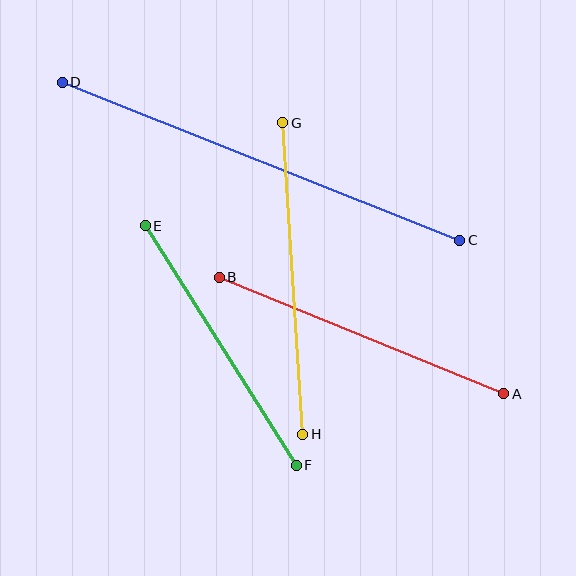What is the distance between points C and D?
The distance is approximately 428 pixels.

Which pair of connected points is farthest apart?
Points C and D are farthest apart.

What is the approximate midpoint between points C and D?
The midpoint is at approximately (261, 161) pixels.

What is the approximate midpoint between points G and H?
The midpoint is at approximately (293, 278) pixels.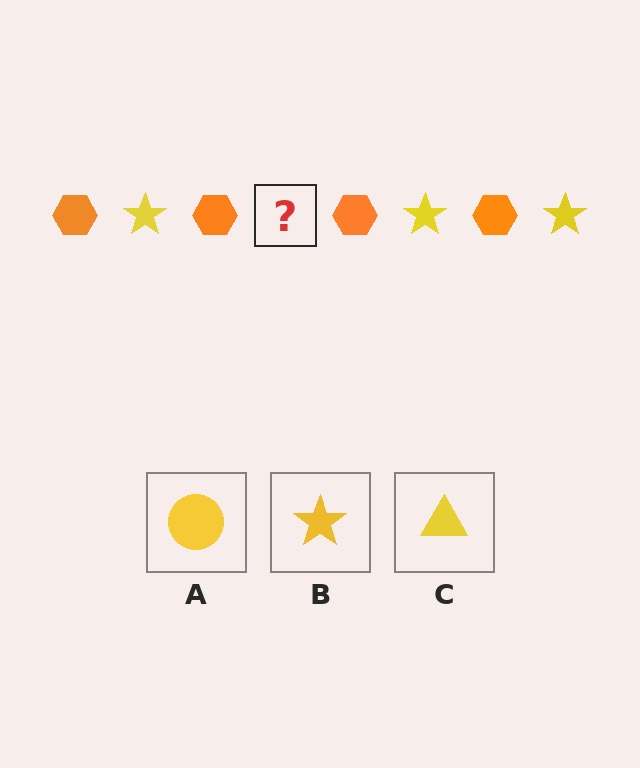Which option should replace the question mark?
Option B.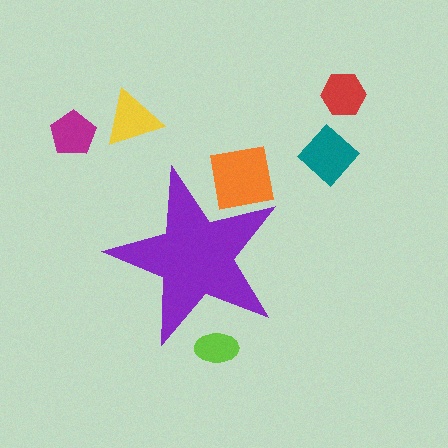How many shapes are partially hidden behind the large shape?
2 shapes are partially hidden.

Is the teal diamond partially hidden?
No, the teal diamond is fully visible.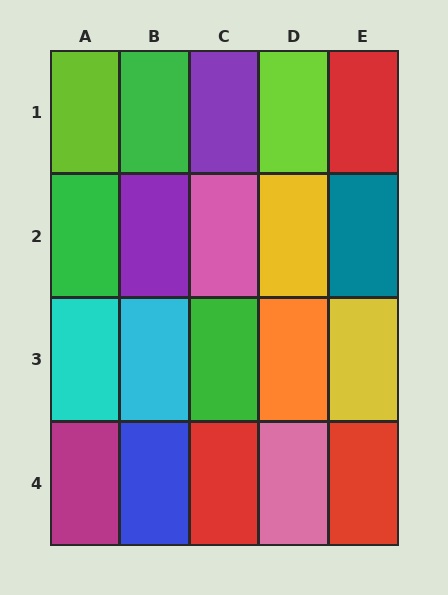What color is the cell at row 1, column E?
Red.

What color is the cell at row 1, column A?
Lime.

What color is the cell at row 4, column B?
Blue.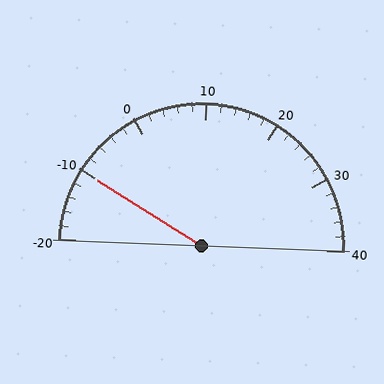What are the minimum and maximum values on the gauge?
The gauge ranges from -20 to 40.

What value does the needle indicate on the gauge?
The needle indicates approximately -10.